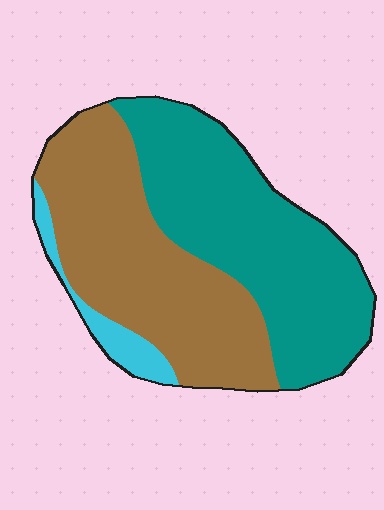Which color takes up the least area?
Cyan, at roughly 5%.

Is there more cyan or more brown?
Brown.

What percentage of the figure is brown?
Brown covers roughly 45% of the figure.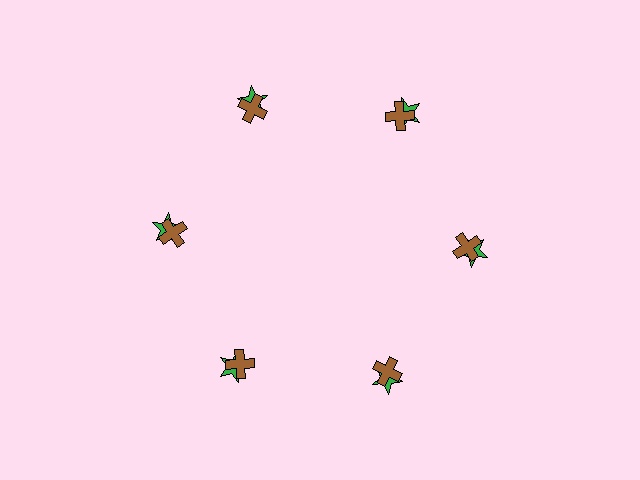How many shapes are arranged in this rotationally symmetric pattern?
There are 12 shapes, arranged in 6 groups of 2.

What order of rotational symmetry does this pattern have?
This pattern has 6-fold rotational symmetry.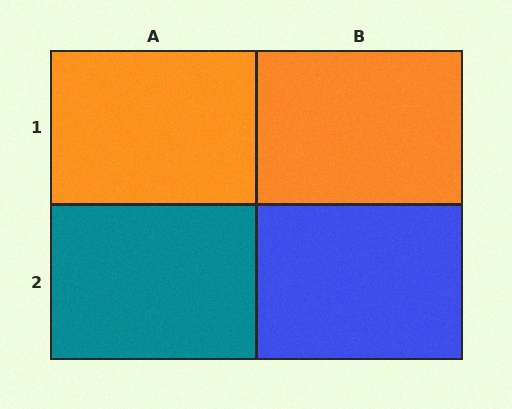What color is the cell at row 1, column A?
Orange.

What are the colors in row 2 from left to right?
Teal, blue.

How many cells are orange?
2 cells are orange.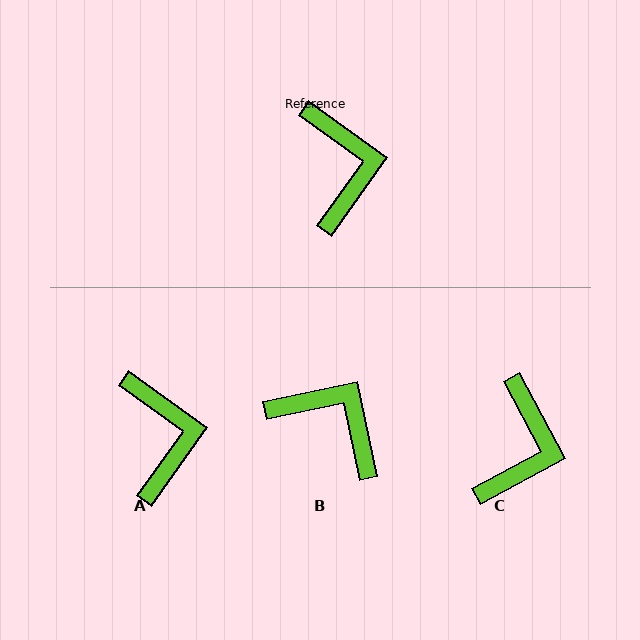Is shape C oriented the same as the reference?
No, it is off by about 26 degrees.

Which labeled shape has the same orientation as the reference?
A.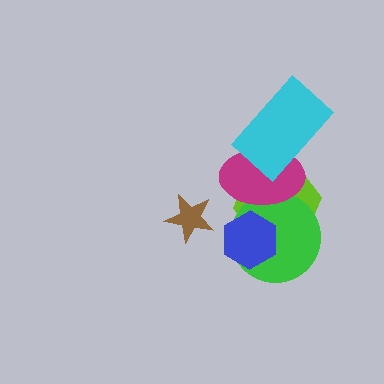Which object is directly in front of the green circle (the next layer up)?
The magenta ellipse is directly in front of the green circle.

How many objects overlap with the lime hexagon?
4 objects overlap with the lime hexagon.